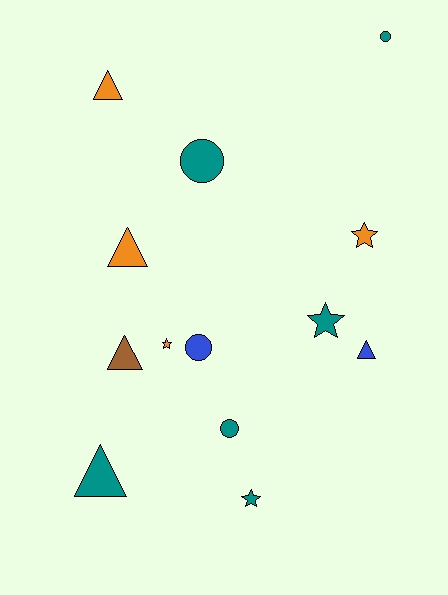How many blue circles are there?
There is 1 blue circle.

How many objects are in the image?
There are 13 objects.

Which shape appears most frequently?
Triangle, with 5 objects.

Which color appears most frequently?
Teal, with 6 objects.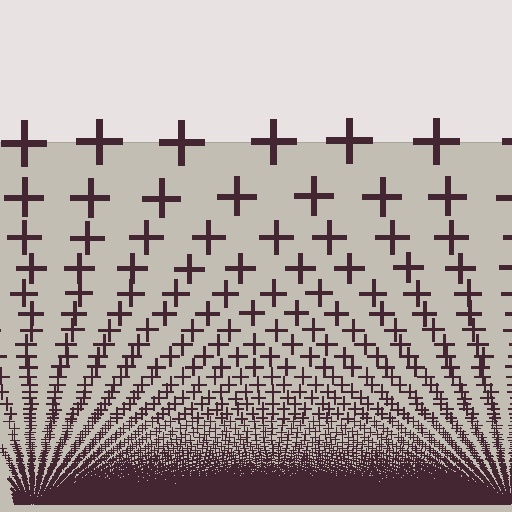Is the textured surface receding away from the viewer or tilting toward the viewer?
The surface appears to tilt toward the viewer. Texture elements get larger and sparser toward the top.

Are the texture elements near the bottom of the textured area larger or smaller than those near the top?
Smaller. The gradient is inverted — elements near the bottom are smaller and denser.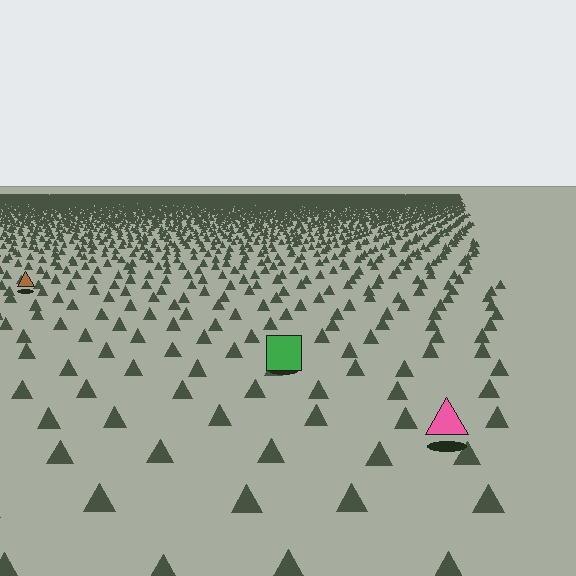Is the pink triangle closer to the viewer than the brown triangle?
Yes. The pink triangle is closer — you can tell from the texture gradient: the ground texture is coarser near it.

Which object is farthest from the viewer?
The brown triangle is farthest from the viewer. It appears smaller and the ground texture around it is denser.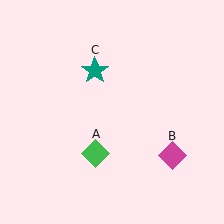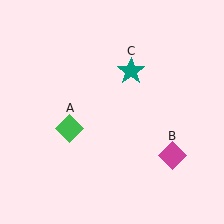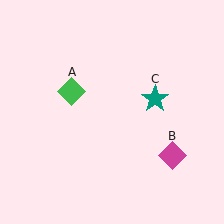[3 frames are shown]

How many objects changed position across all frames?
2 objects changed position: green diamond (object A), teal star (object C).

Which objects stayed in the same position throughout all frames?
Magenta diamond (object B) remained stationary.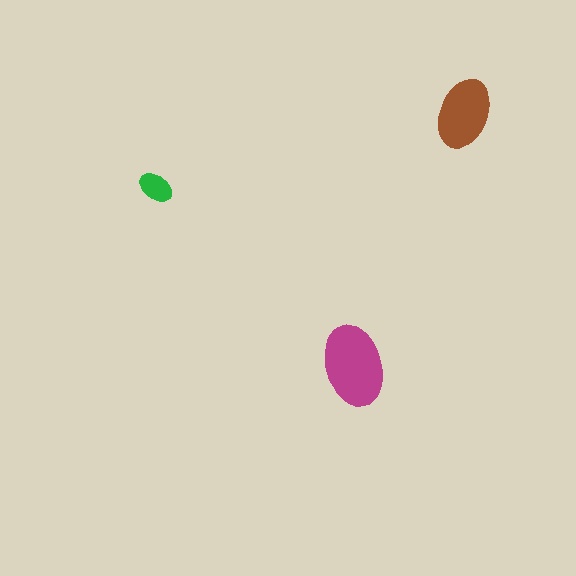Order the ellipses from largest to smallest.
the magenta one, the brown one, the green one.